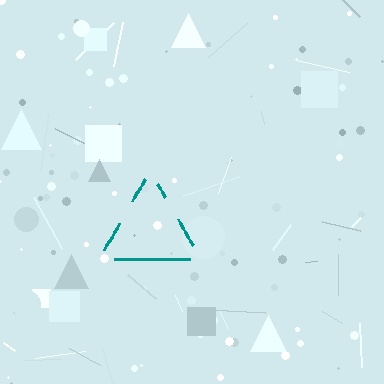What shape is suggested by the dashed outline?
The dashed outline suggests a triangle.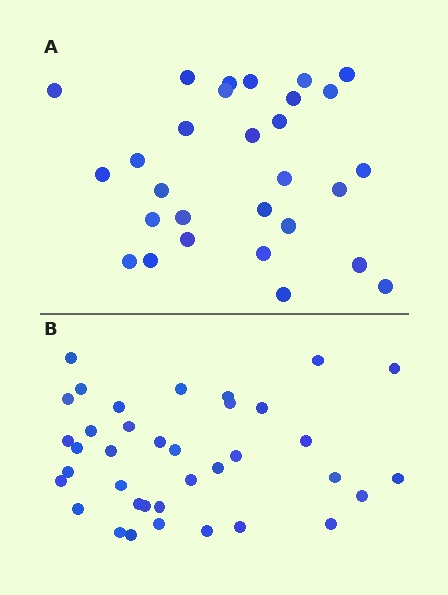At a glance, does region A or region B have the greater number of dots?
Region B (the bottom region) has more dots.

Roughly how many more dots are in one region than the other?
Region B has roughly 8 or so more dots than region A.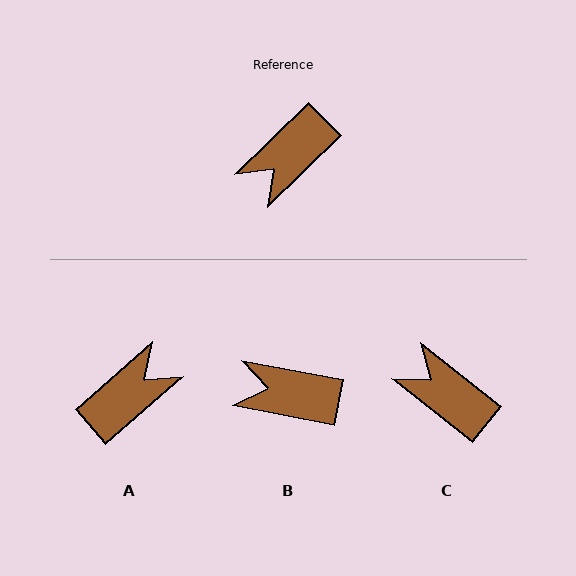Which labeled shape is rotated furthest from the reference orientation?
A, about 177 degrees away.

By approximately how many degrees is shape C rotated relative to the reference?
Approximately 83 degrees clockwise.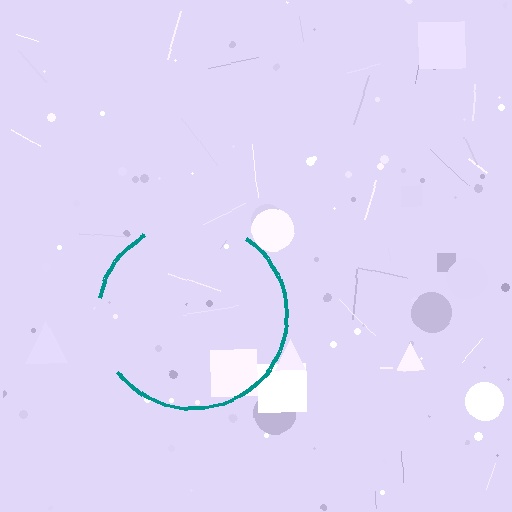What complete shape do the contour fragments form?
The contour fragments form a circle.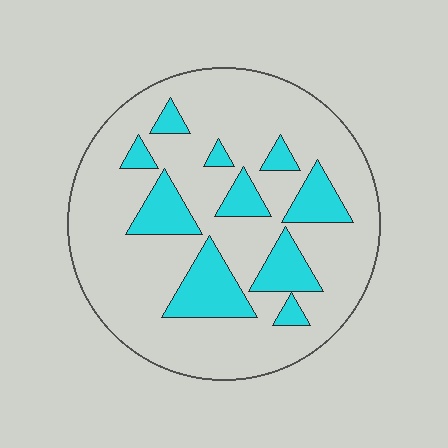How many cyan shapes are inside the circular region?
10.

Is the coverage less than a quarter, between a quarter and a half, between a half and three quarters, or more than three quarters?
Less than a quarter.